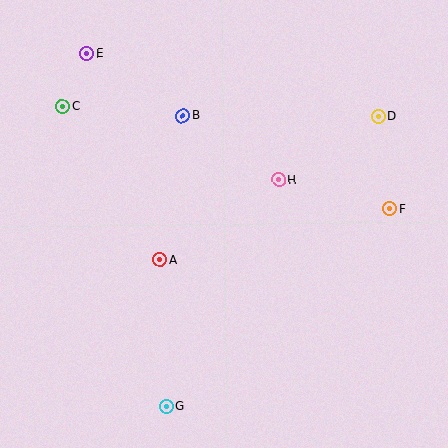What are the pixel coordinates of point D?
Point D is at (378, 116).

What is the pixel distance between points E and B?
The distance between E and B is 114 pixels.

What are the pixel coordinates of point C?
Point C is at (62, 106).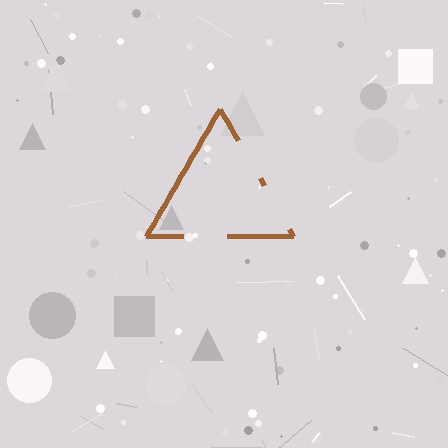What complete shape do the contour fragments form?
The contour fragments form a triangle.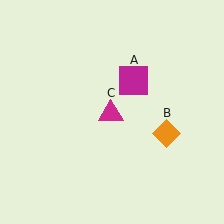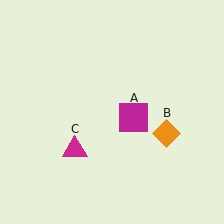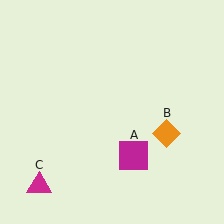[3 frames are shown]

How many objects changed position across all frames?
2 objects changed position: magenta square (object A), magenta triangle (object C).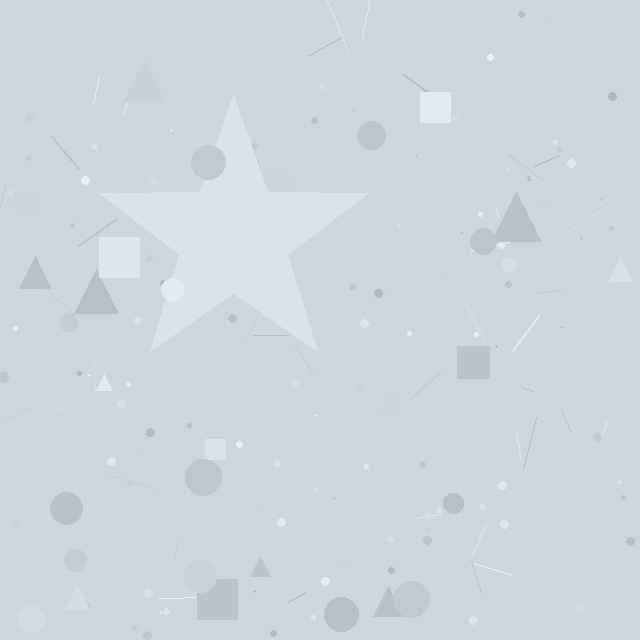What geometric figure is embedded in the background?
A star is embedded in the background.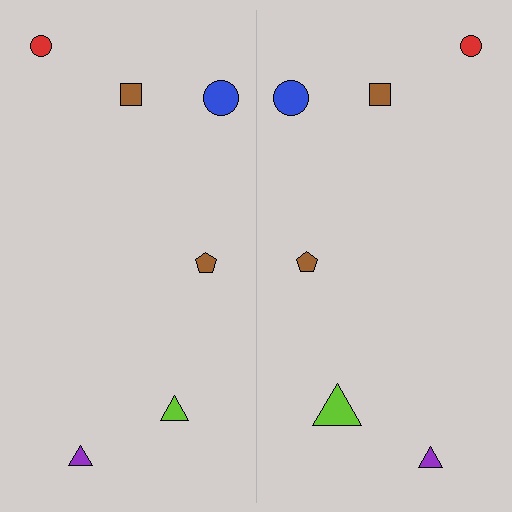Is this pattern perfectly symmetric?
No, the pattern is not perfectly symmetric. The lime triangle on the right side has a different size than its mirror counterpart.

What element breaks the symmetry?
The lime triangle on the right side has a different size than its mirror counterpart.